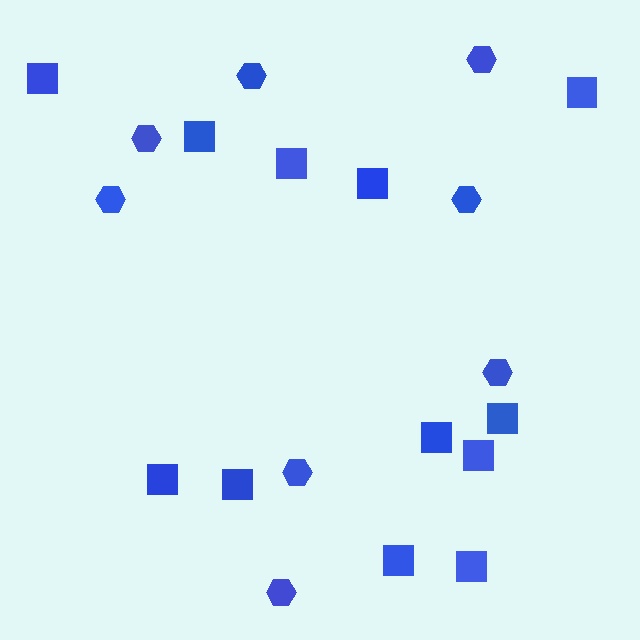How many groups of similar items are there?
There are 2 groups: one group of squares (12) and one group of hexagons (8).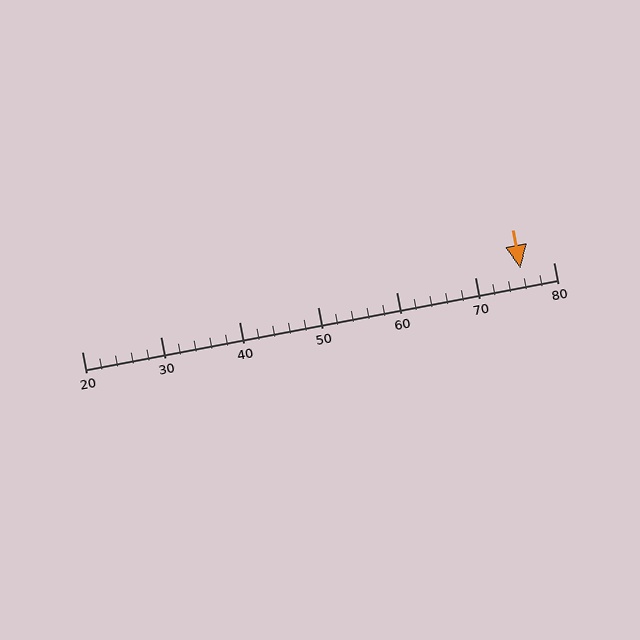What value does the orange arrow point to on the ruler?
The orange arrow points to approximately 76.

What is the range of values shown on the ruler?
The ruler shows values from 20 to 80.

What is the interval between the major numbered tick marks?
The major tick marks are spaced 10 units apart.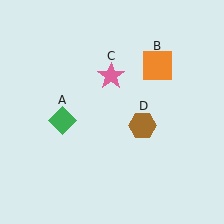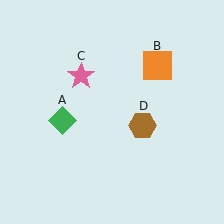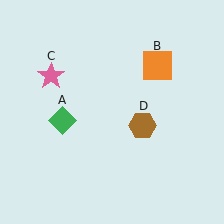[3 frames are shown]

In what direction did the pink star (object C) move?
The pink star (object C) moved left.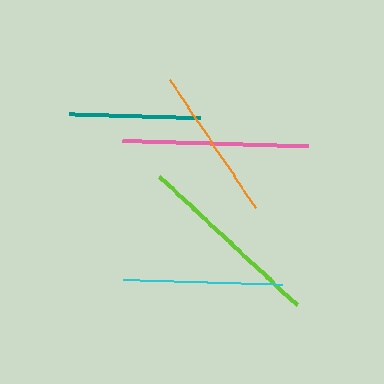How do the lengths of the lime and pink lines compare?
The lime and pink lines are approximately the same length.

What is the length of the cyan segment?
The cyan segment is approximately 159 pixels long.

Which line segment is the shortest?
The teal line is the shortest at approximately 131 pixels.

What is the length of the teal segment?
The teal segment is approximately 131 pixels long.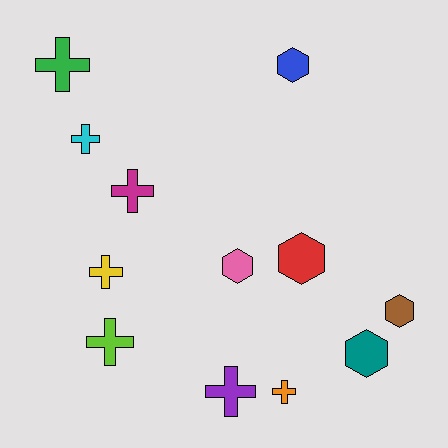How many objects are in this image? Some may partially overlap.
There are 12 objects.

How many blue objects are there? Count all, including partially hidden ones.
There is 1 blue object.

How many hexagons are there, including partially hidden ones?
There are 5 hexagons.